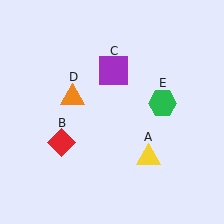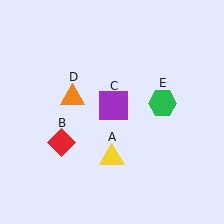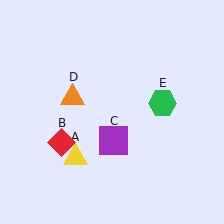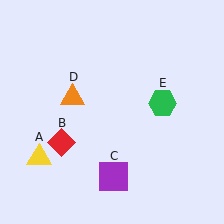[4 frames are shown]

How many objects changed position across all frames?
2 objects changed position: yellow triangle (object A), purple square (object C).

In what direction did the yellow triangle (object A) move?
The yellow triangle (object A) moved left.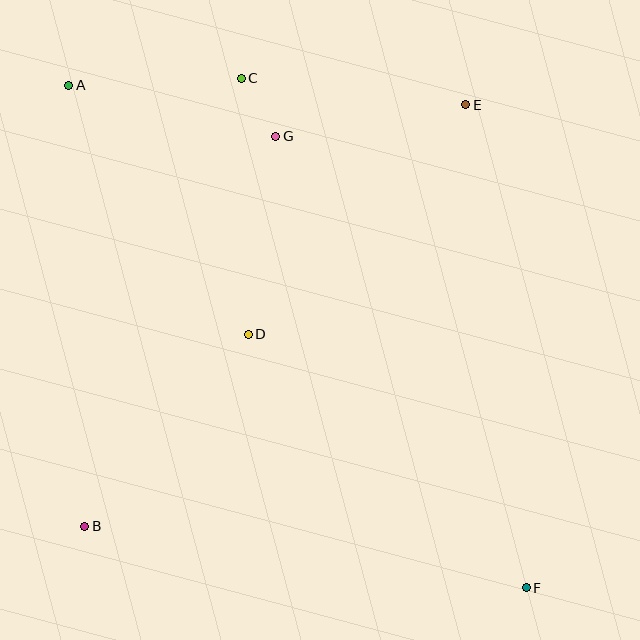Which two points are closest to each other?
Points C and G are closest to each other.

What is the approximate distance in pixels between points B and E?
The distance between B and E is approximately 569 pixels.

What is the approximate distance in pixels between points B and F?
The distance between B and F is approximately 446 pixels.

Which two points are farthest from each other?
Points A and F are farthest from each other.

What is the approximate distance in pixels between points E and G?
The distance between E and G is approximately 193 pixels.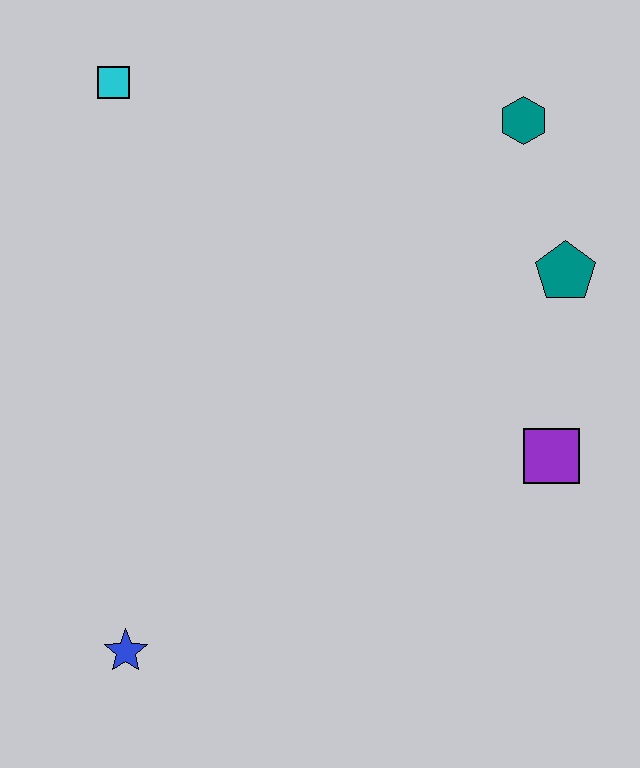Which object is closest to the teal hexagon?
The teal pentagon is closest to the teal hexagon.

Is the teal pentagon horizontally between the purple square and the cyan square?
No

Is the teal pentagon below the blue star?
No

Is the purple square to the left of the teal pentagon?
Yes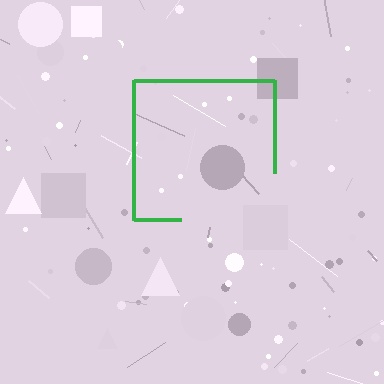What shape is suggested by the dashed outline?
The dashed outline suggests a square.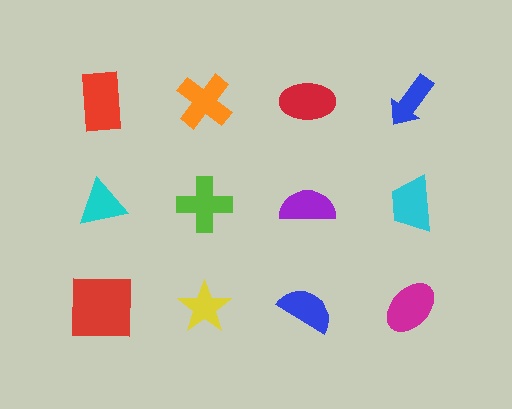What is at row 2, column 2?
A lime cross.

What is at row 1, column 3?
A red ellipse.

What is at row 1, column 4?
A blue arrow.